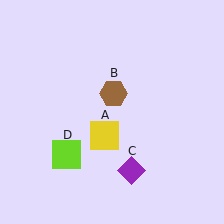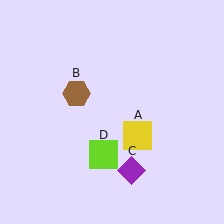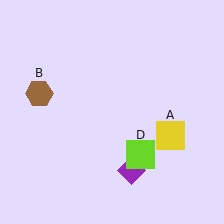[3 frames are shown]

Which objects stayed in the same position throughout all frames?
Purple diamond (object C) remained stationary.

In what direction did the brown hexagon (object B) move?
The brown hexagon (object B) moved left.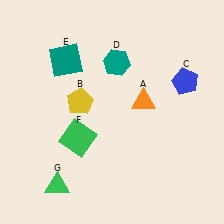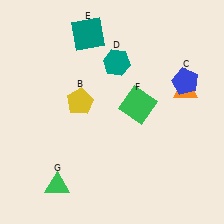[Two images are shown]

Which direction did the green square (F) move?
The green square (F) moved right.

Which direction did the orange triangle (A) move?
The orange triangle (A) moved right.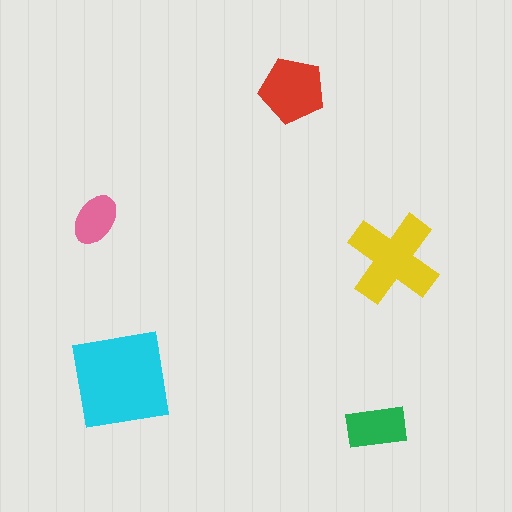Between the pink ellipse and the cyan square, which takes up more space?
The cyan square.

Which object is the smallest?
The pink ellipse.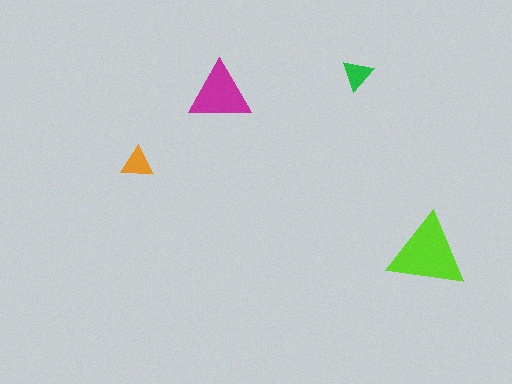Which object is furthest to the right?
The lime triangle is rightmost.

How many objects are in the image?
There are 4 objects in the image.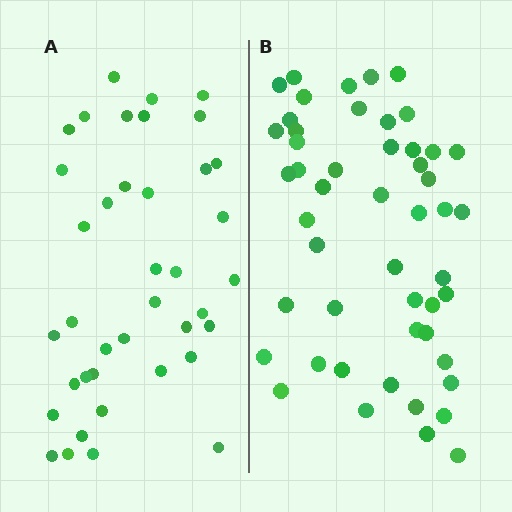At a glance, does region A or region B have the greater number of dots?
Region B (the right region) has more dots.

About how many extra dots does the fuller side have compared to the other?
Region B has roughly 12 or so more dots than region A.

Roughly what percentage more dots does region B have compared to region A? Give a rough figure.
About 30% more.